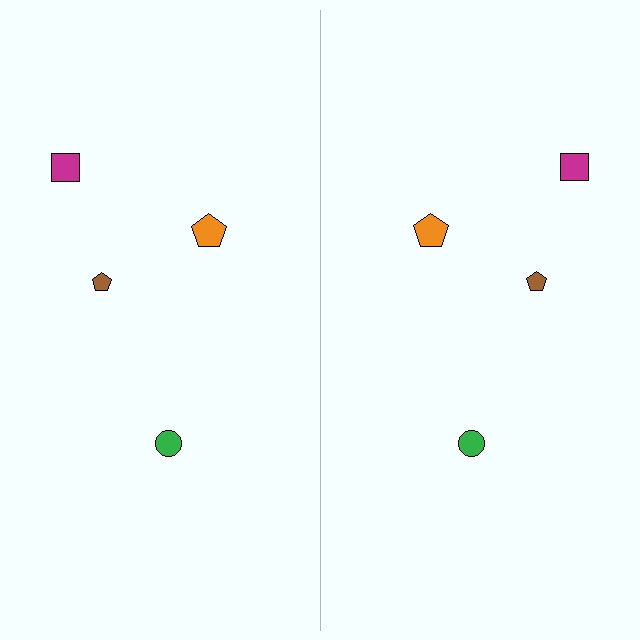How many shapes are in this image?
There are 8 shapes in this image.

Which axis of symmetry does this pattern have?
The pattern has a vertical axis of symmetry running through the center of the image.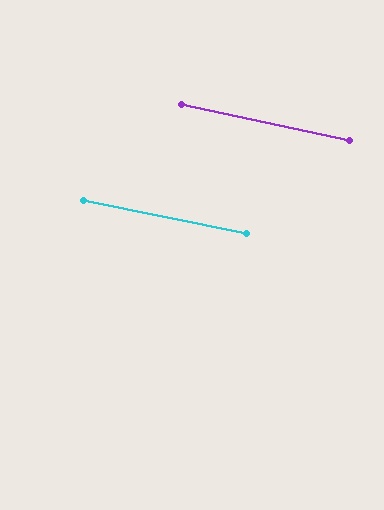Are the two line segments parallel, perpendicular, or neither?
Parallel — their directions differ by only 0.8°.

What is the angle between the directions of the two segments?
Approximately 1 degree.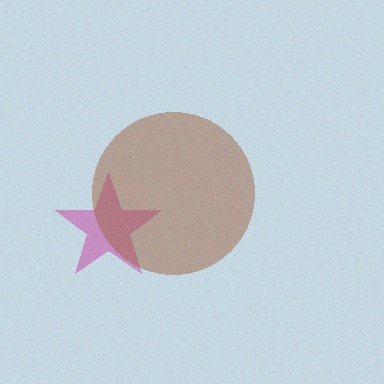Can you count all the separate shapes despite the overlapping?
Yes, there are 2 separate shapes.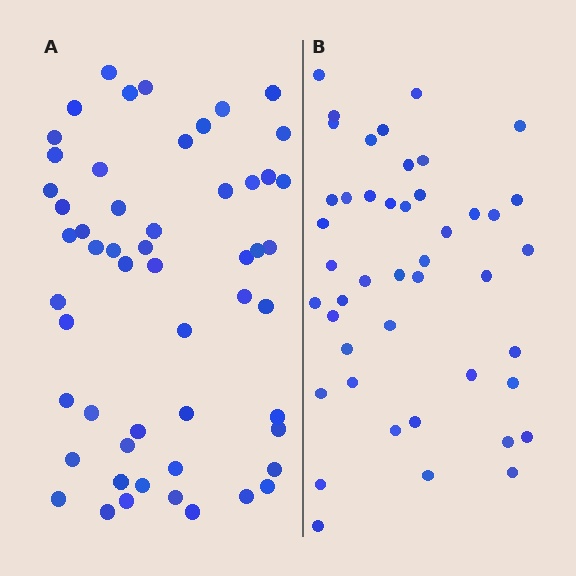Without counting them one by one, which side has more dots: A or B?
Region A (the left region) has more dots.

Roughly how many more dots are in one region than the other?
Region A has roughly 8 or so more dots than region B.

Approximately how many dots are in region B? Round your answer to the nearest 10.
About 40 dots. (The exact count is 45, which rounds to 40.)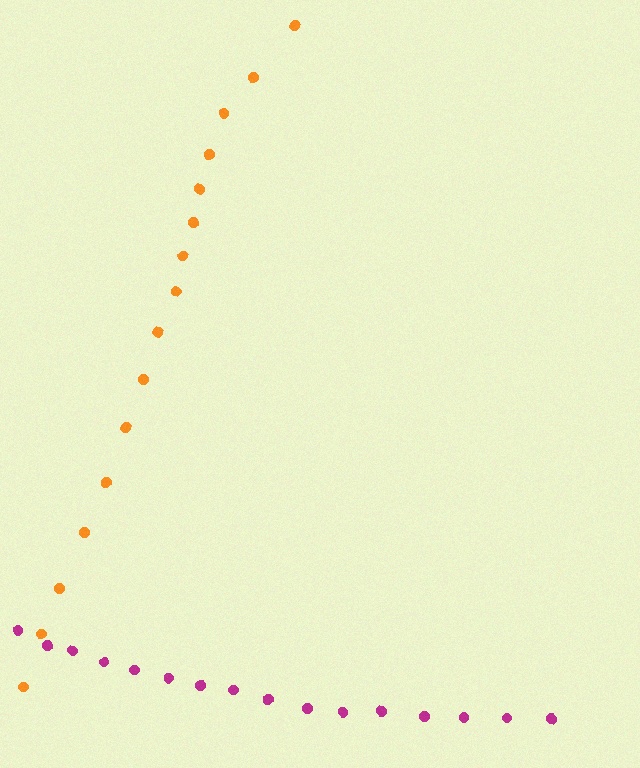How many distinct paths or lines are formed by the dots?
There are 2 distinct paths.